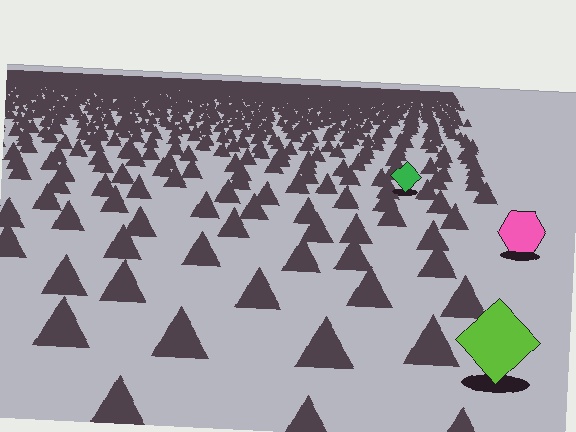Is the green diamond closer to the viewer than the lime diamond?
No. The lime diamond is closer — you can tell from the texture gradient: the ground texture is coarser near it.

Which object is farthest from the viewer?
The green diamond is farthest from the viewer. It appears smaller and the ground texture around it is denser.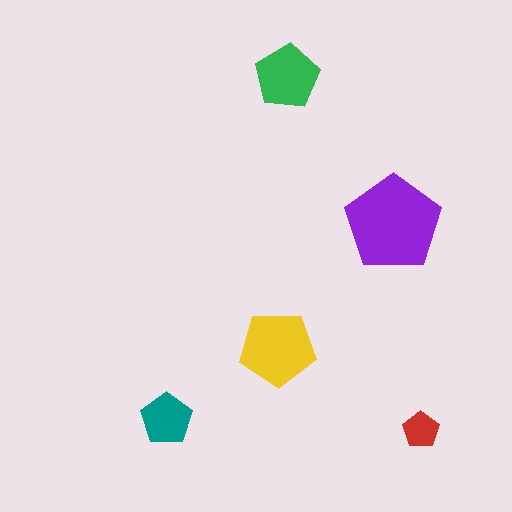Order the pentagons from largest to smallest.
the purple one, the yellow one, the green one, the teal one, the red one.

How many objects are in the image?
There are 5 objects in the image.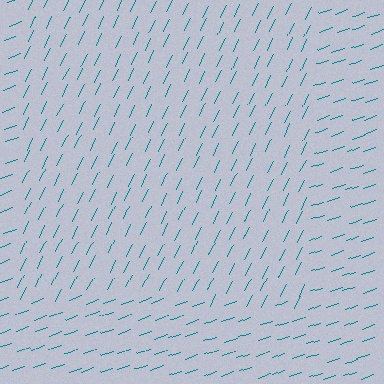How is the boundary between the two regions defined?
The boundary is defined purely by a change in line orientation (approximately 45 degrees difference). All lines are the same color and thickness.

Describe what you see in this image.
The image is filled with small teal line segments. A rectangle region in the image has lines oriented differently from the surrounding lines, creating a visible texture boundary.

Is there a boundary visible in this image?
Yes, there is a texture boundary formed by a change in line orientation.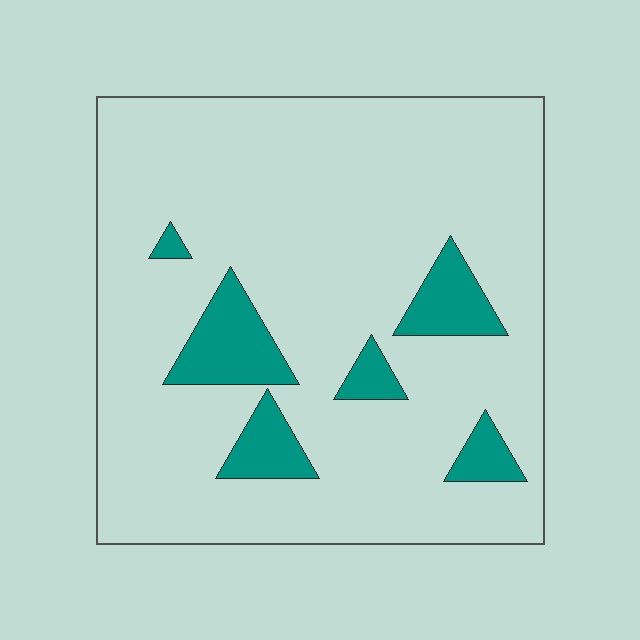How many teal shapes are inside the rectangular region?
6.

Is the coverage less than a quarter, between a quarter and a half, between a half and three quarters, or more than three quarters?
Less than a quarter.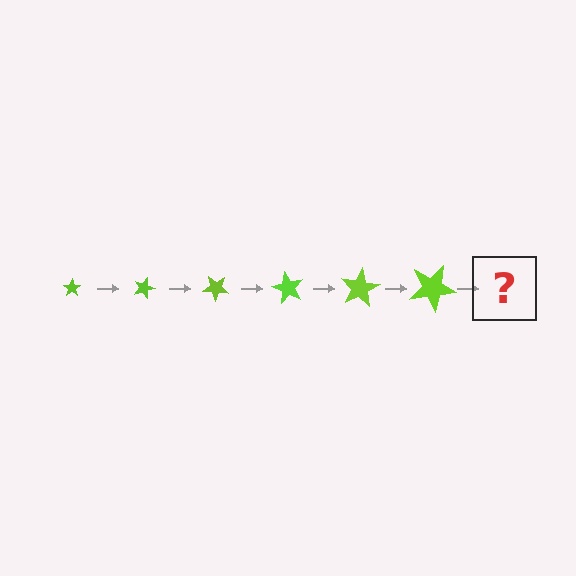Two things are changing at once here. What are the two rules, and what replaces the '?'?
The two rules are that the star grows larger each step and it rotates 20 degrees each step. The '?' should be a star, larger than the previous one and rotated 120 degrees from the start.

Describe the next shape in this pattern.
It should be a star, larger than the previous one and rotated 120 degrees from the start.